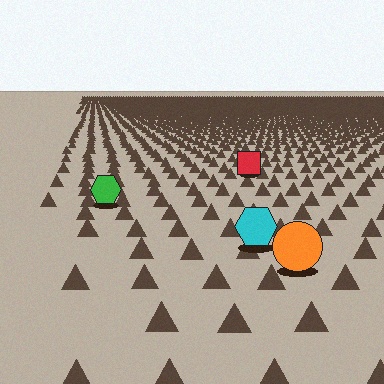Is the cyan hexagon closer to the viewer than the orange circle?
No. The orange circle is closer — you can tell from the texture gradient: the ground texture is coarser near it.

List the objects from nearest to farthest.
From nearest to farthest: the orange circle, the cyan hexagon, the green hexagon, the red square.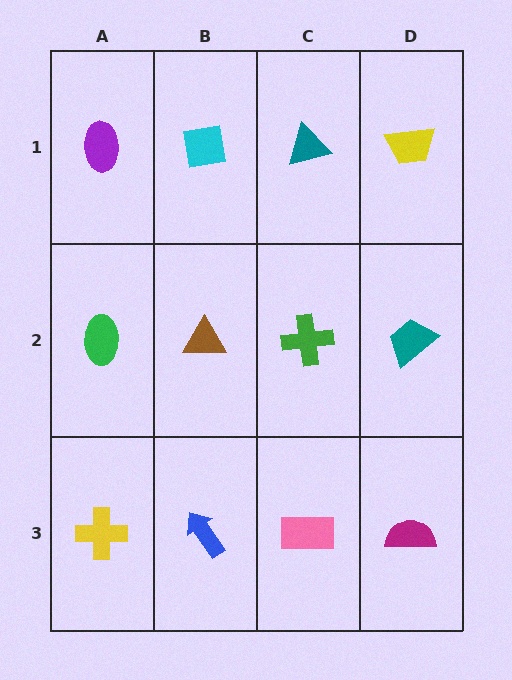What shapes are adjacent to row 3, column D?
A teal trapezoid (row 2, column D), a pink rectangle (row 3, column C).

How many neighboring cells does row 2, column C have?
4.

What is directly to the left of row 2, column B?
A green ellipse.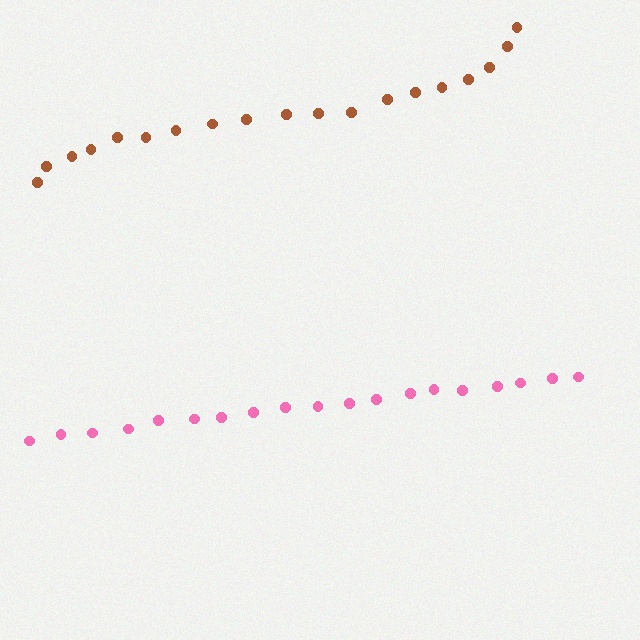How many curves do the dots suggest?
There are 2 distinct paths.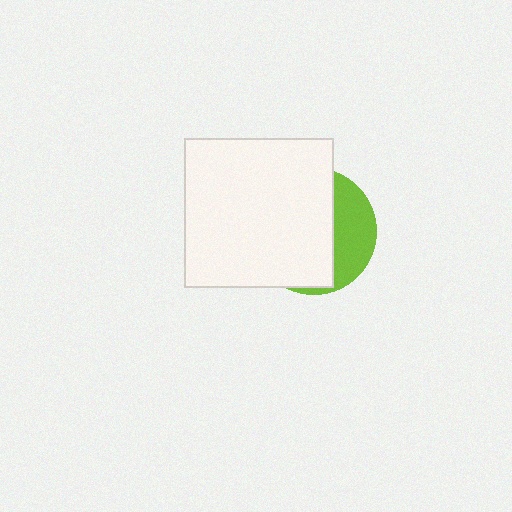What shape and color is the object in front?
The object in front is a white square.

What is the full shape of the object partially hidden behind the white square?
The partially hidden object is a lime circle.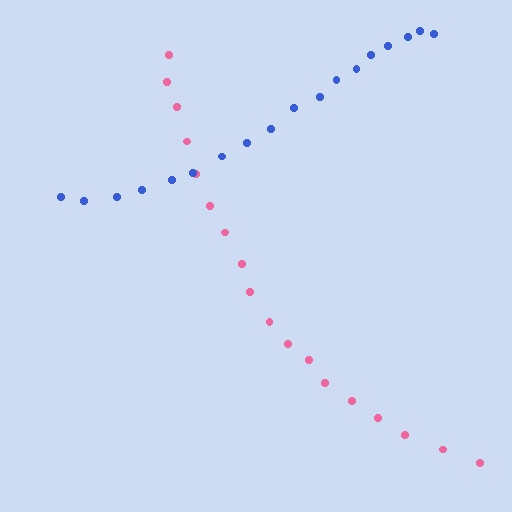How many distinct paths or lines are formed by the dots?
There are 2 distinct paths.